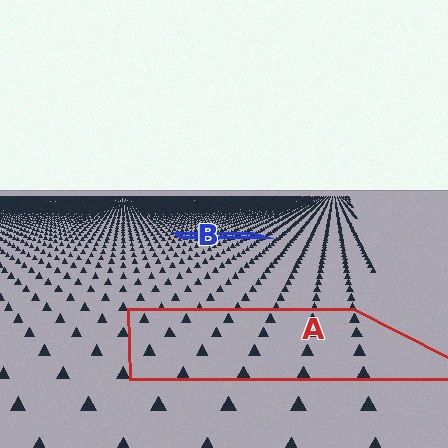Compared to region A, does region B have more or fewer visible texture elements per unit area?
Region B has more texture elements per unit area — they are packed more densely because it is farther away.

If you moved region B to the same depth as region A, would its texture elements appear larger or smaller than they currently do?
They would appear larger. At a closer depth, the same texture elements are projected at a bigger on-screen size.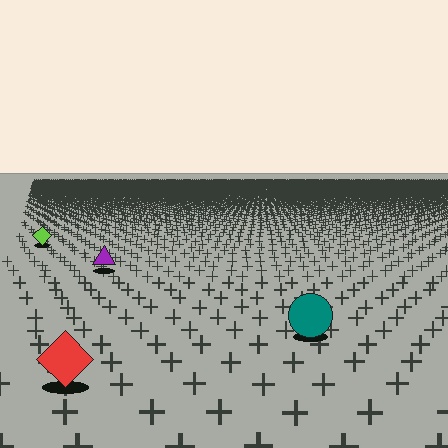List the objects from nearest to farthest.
From nearest to farthest: the red diamond, the teal circle, the purple triangle, the lime diamond.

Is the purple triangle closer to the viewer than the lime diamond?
Yes. The purple triangle is closer — you can tell from the texture gradient: the ground texture is coarser near it.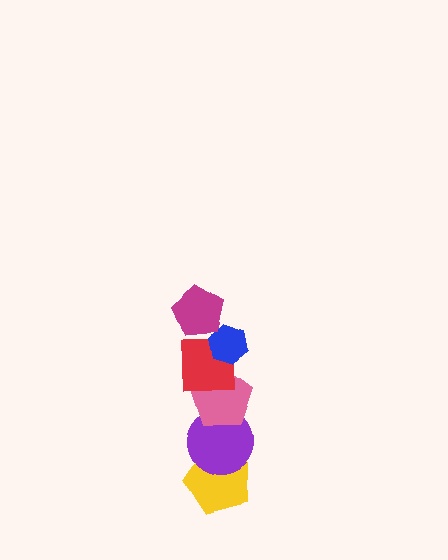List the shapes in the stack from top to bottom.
From top to bottom: the magenta pentagon, the blue hexagon, the red square, the pink pentagon, the purple circle, the yellow pentagon.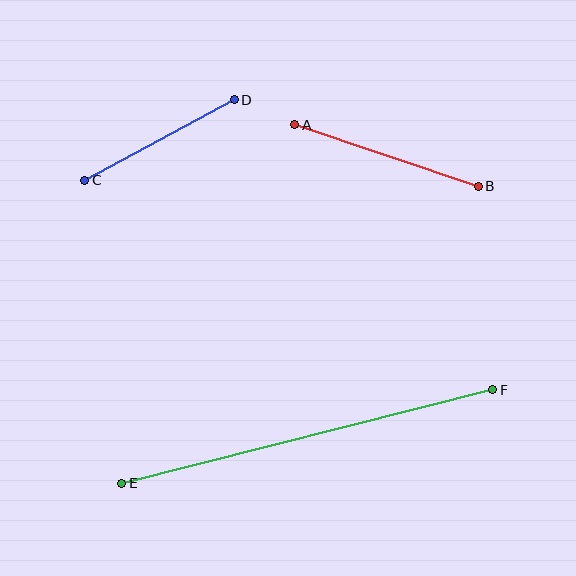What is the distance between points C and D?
The distance is approximately 169 pixels.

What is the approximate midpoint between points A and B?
The midpoint is at approximately (386, 155) pixels.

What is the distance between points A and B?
The distance is approximately 194 pixels.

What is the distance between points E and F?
The distance is approximately 383 pixels.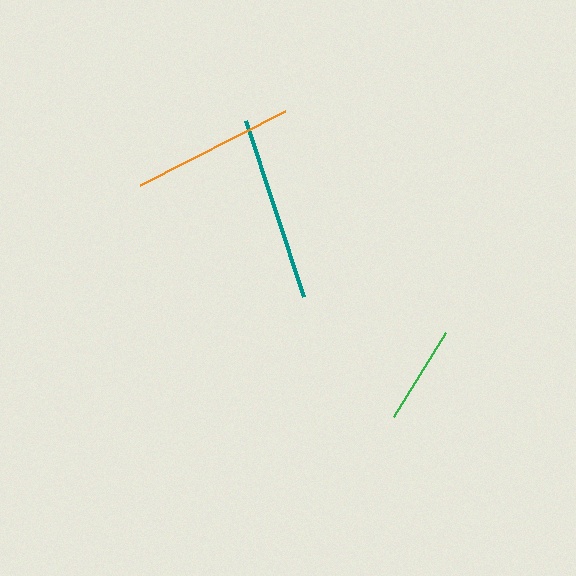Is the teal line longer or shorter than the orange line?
The teal line is longer than the orange line.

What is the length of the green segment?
The green segment is approximately 98 pixels long.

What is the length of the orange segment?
The orange segment is approximately 163 pixels long.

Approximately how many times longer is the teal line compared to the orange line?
The teal line is approximately 1.1 times the length of the orange line.